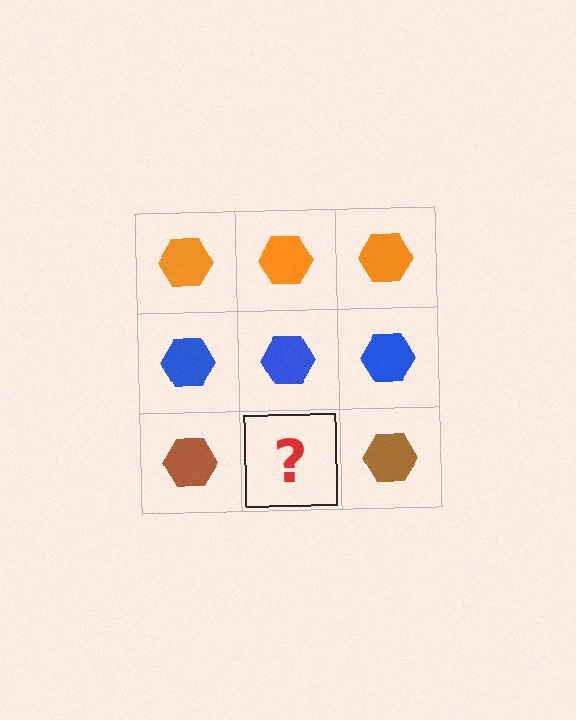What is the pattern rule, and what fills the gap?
The rule is that each row has a consistent color. The gap should be filled with a brown hexagon.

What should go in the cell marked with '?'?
The missing cell should contain a brown hexagon.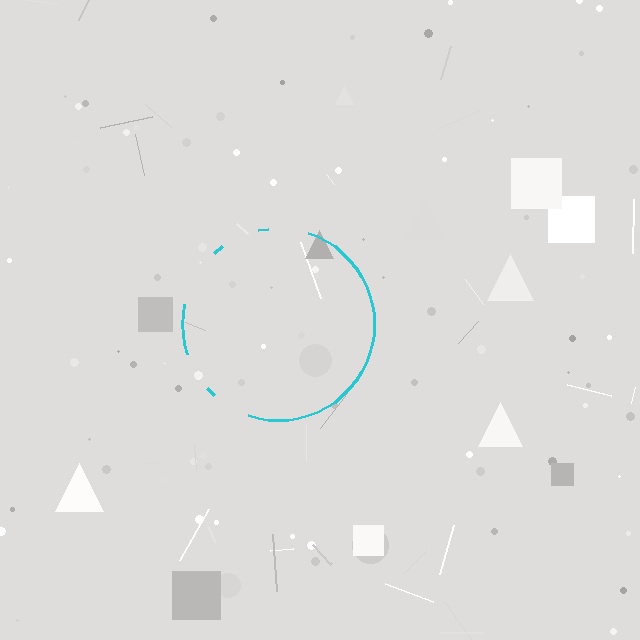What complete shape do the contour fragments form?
The contour fragments form a circle.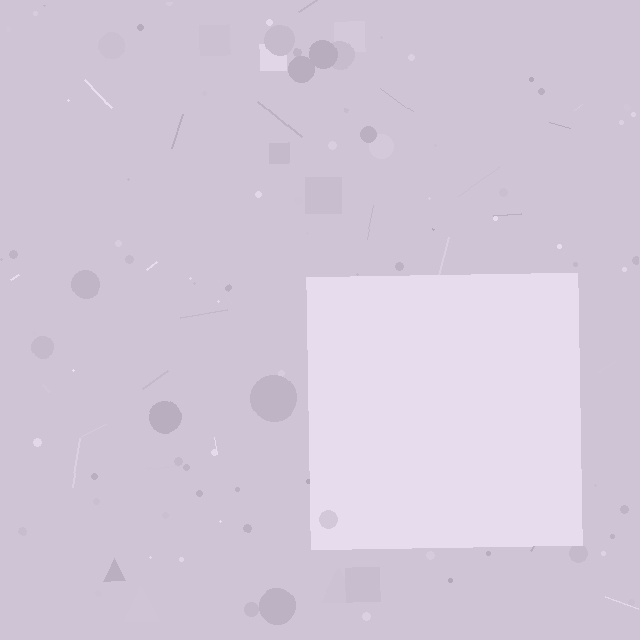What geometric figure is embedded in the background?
A square is embedded in the background.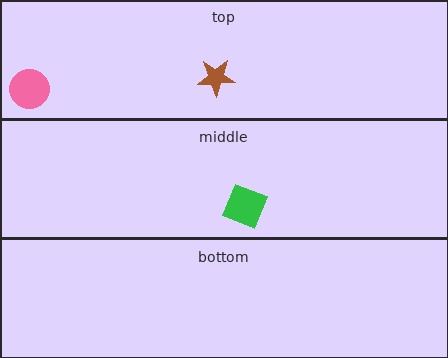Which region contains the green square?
The middle region.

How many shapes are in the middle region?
1.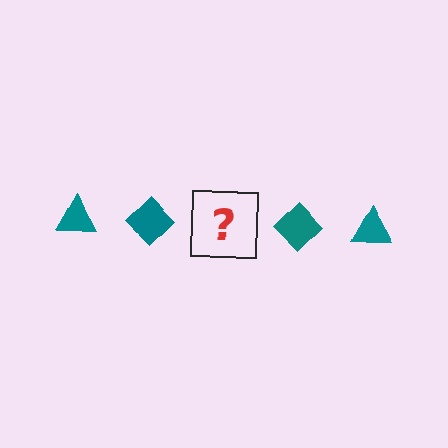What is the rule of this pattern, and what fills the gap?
The rule is that the pattern cycles through triangle, diamond shapes in teal. The gap should be filled with a teal triangle.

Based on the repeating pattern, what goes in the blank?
The blank should be a teal triangle.